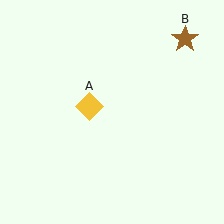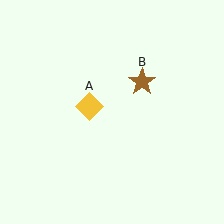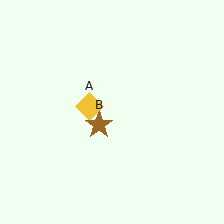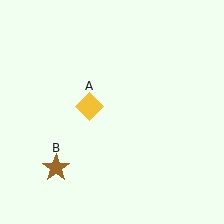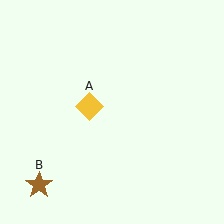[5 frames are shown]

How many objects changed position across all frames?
1 object changed position: brown star (object B).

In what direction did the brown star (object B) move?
The brown star (object B) moved down and to the left.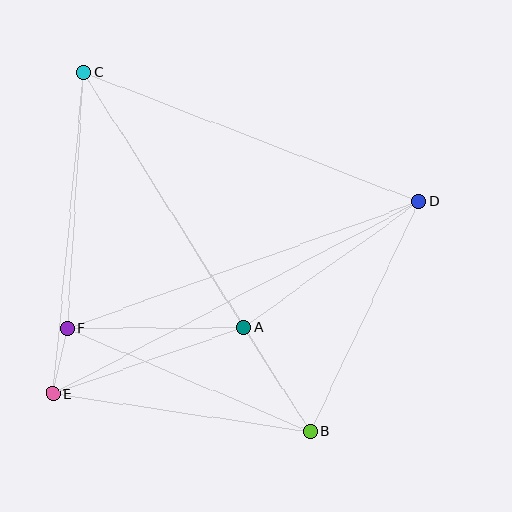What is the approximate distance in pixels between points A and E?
The distance between A and E is approximately 202 pixels.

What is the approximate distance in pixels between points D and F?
The distance between D and F is approximately 374 pixels.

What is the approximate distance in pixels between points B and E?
The distance between B and E is approximately 260 pixels.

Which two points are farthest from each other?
Points B and C are farthest from each other.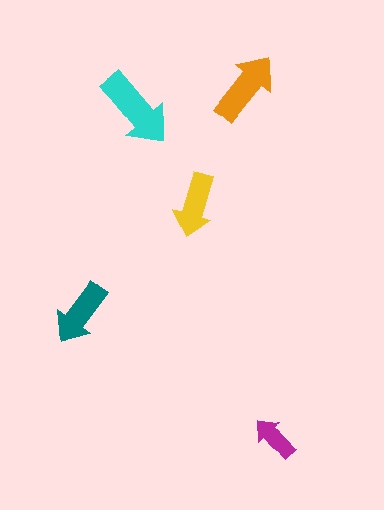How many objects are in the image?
There are 5 objects in the image.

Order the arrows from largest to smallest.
the cyan one, the orange one, the teal one, the yellow one, the magenta one.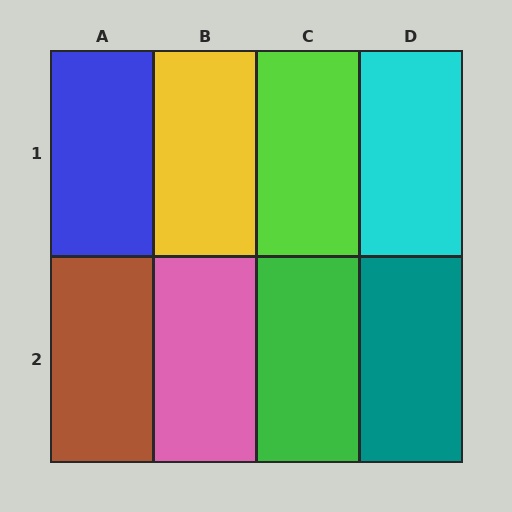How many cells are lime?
1 cell is lime.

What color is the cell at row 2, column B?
Pink.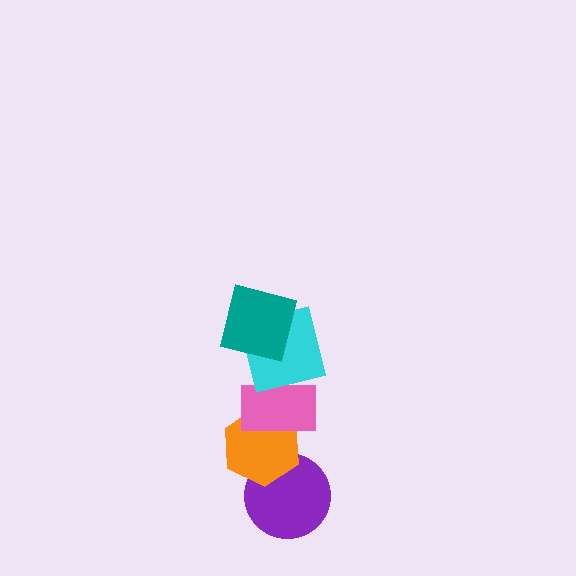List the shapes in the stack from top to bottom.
From top to bottom: the teal square, the cyan square, the pink rectangle, the orange hexagon, the purple circle.